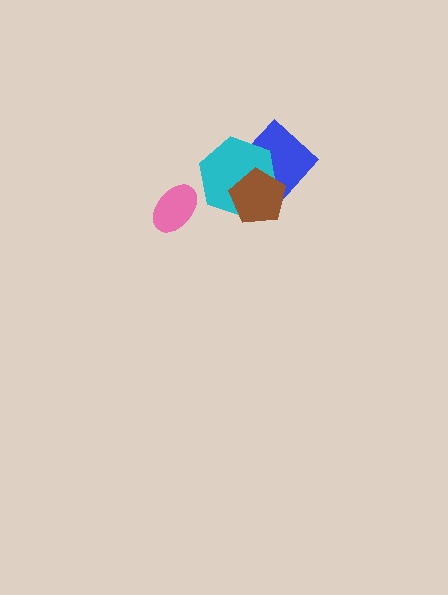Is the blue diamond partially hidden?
Yes, it is partially covered by another shape.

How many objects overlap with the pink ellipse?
0 objects overlap with the pink ellipse.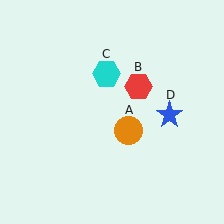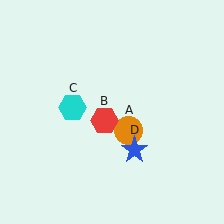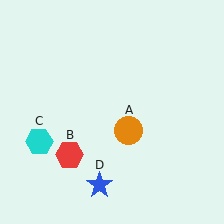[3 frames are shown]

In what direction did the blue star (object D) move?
The blue star (object D) moved down and to the left.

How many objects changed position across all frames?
3 objects changed position: red hexagon (object B), cyan hexagon (object C), blue star (object D).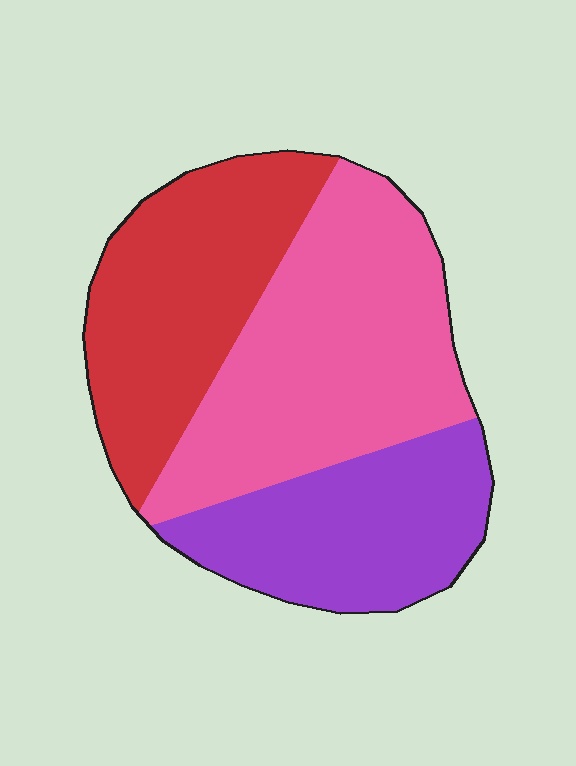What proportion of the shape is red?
Red takes up about one third (1/3) of the shape.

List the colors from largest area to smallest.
From largest to smallest: pink, red, purple.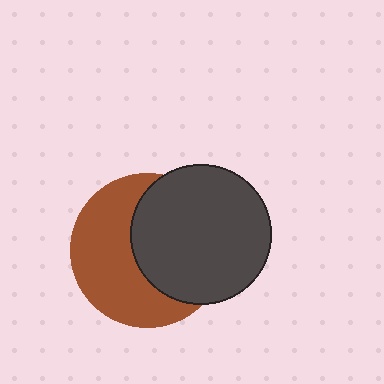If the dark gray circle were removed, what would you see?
You would see the complete brown circle.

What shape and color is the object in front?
The object in front is a dark gray circle.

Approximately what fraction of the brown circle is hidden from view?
Roughly 49% of the brown circle is hidden behind the dark gray circle.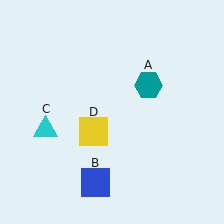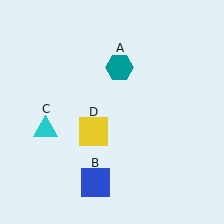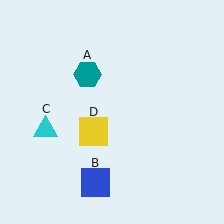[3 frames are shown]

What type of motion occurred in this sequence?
The teal hexagon (object A) rotated counterclockwise around the center of the scene.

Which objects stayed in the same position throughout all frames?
Blue square (object B) and cyan triangle (object C) and yellow square (object D) remained stationary.